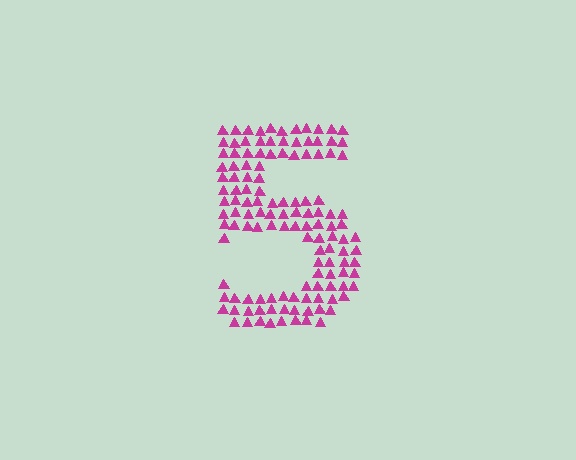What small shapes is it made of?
It is made of small triangles.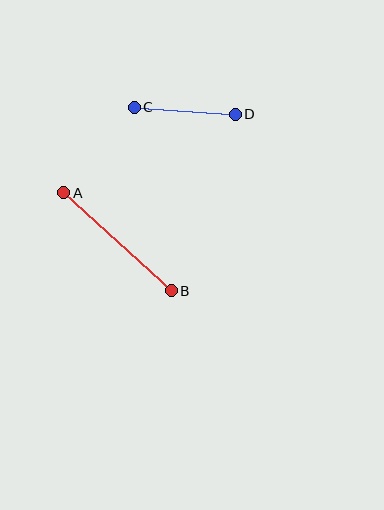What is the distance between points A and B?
The distance is approximately 145 pixels.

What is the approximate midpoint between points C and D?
The midpoint is at approximately (185, 111) pixels.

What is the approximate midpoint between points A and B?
The midpoint is at approximately (117, 242) pixels.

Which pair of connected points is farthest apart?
Points A and B are farthest apart.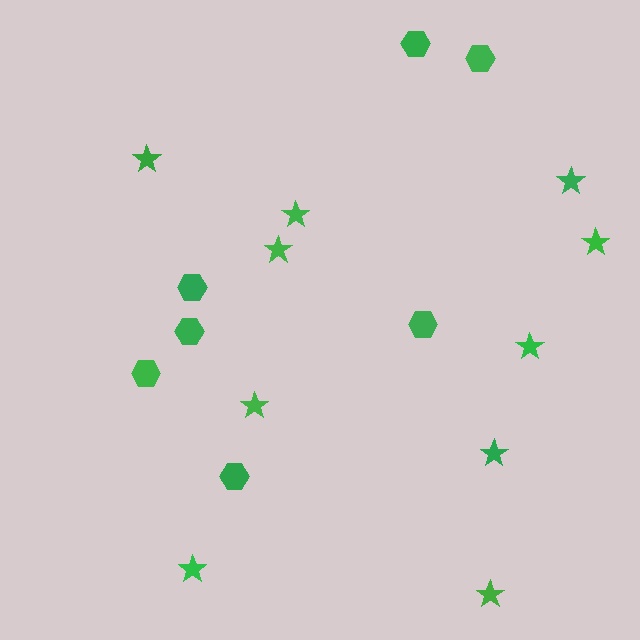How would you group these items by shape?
There are 2 groups: one group of stars (10) and one group of hexagons (7).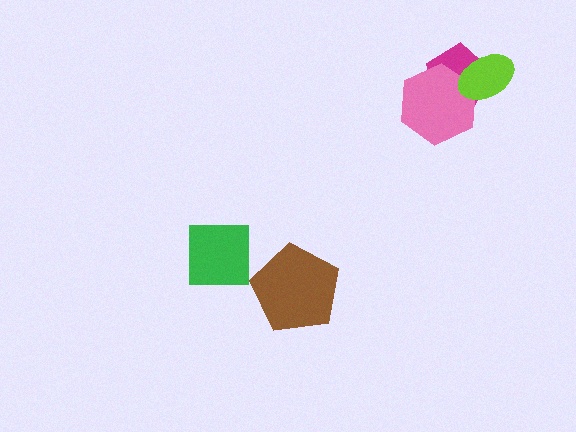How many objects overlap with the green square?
0 objects overlap with the green square.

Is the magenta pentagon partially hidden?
Yes, it is partially covered by another shape.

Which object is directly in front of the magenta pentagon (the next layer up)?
The pink hexagon is directly in front of the magenta pentagon.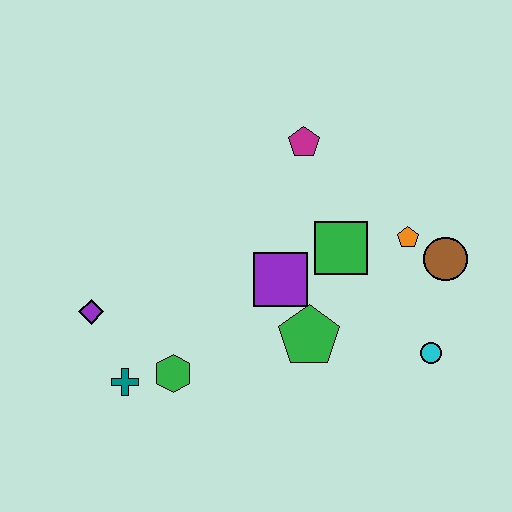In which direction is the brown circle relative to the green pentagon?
The brown circle is to the right of the green pentagon.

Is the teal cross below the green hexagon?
Yes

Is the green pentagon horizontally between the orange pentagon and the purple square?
Yes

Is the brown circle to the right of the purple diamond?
Yes